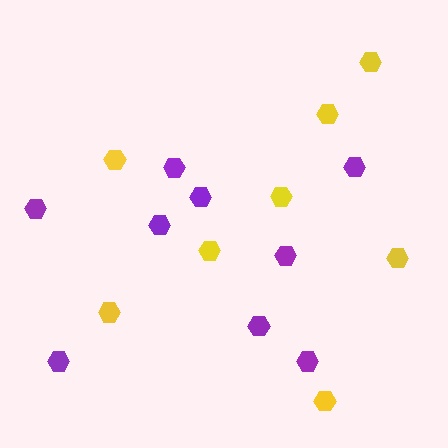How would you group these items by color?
There are 2 groups: one group of purple hexagons (9) and one group of yellow hexagons (8).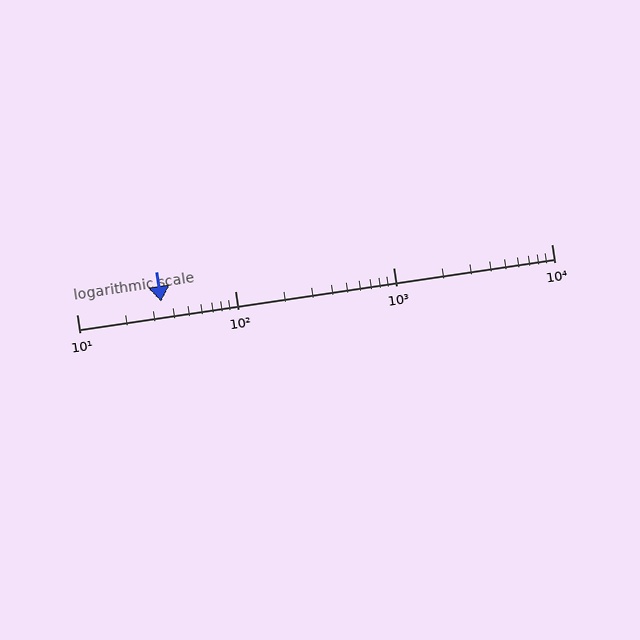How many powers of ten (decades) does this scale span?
The scale spans 3 decades, from 10 to 10000.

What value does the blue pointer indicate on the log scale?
The pointer indicates approximately 34.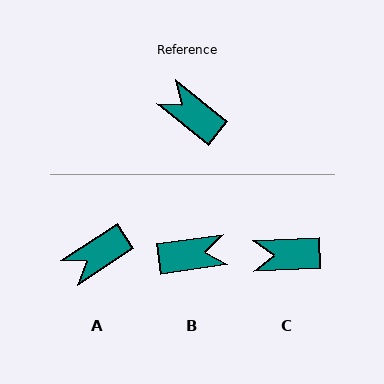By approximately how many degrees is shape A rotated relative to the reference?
Approximately 72 degrees counter-clockwise.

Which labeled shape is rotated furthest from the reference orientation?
B, about 134 degrees away.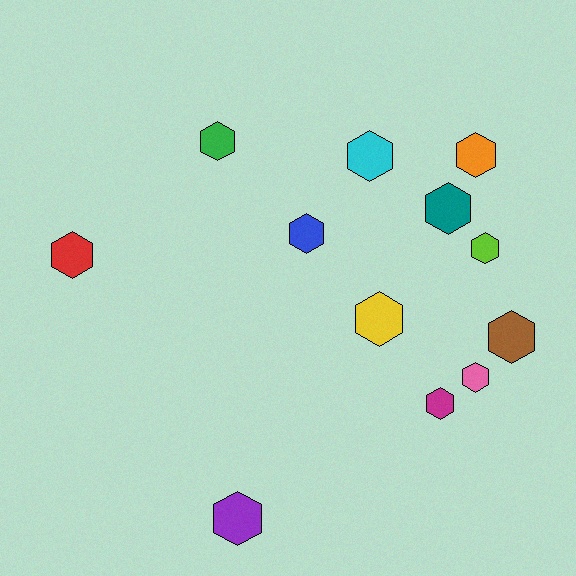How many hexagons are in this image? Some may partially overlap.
There are 12 hexagons.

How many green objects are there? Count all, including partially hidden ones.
There is 1 green object.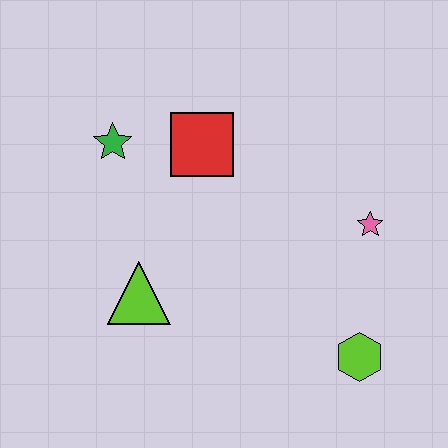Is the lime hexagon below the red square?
Yes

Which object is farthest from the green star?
The lime hexagon is farthest from the green star.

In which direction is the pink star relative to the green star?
The pink star is to the right of the green star.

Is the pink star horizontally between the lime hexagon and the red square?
No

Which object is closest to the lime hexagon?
The pink star is closest to the lime hexagon.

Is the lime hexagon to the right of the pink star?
No